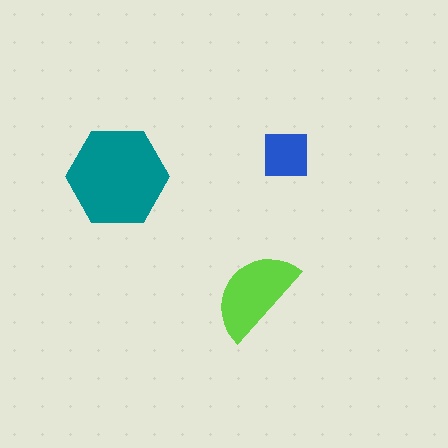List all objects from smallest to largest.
The blue square, the lime semicircle, the teal hexagon.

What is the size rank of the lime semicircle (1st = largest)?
2nd.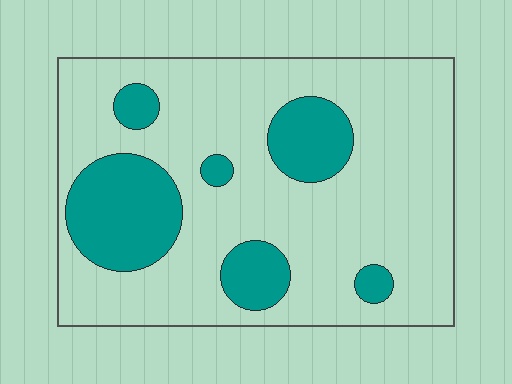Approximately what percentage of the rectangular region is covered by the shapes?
Approximately 25%.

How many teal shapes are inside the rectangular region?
6.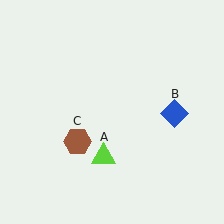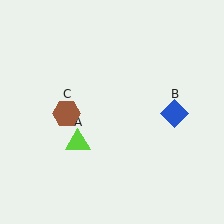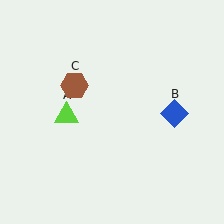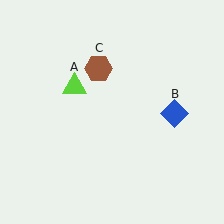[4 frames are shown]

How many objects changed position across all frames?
2 objects changed position: lime triangle (object A), brown hexagon (object C).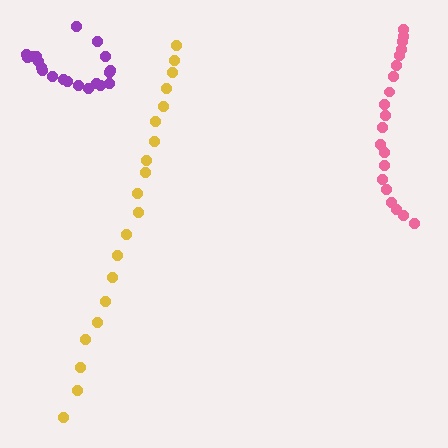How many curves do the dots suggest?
There are 3 distinct paths.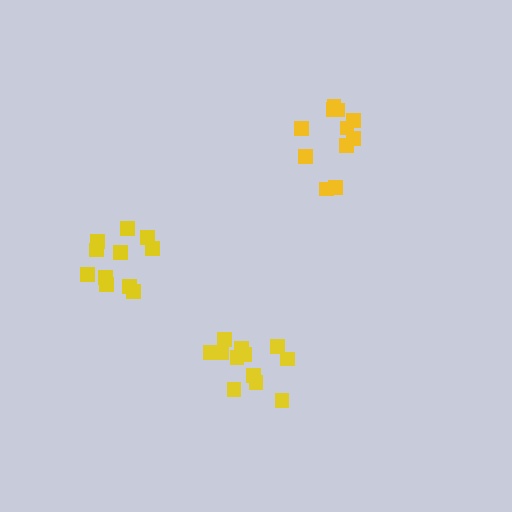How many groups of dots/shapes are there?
There are 3 groups.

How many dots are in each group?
Group 1: 11 dots, Group 2: 11 dots, Group 3: 12 dots (34 total).